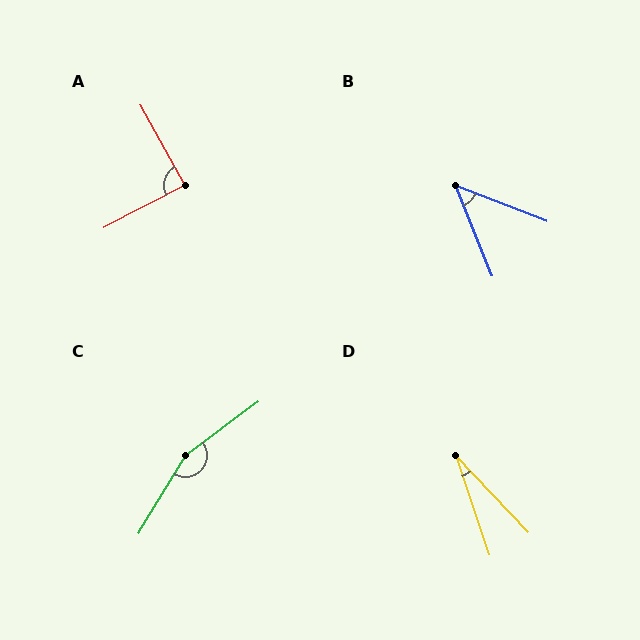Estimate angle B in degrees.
Approximately 47 degrees.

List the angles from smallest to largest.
D (25°), B (47°), A (89°), C (158°).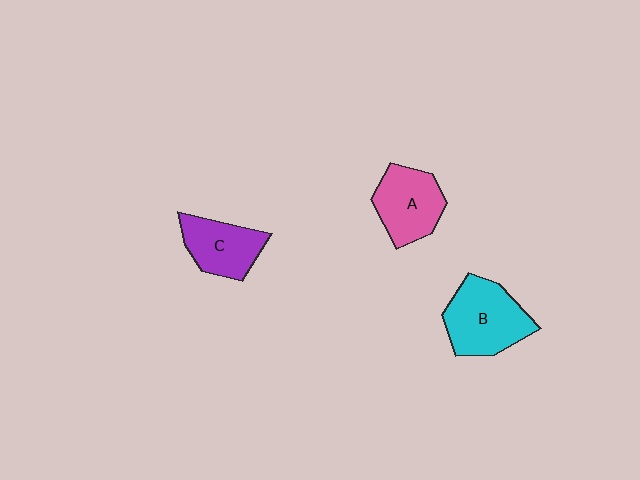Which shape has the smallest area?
Shape C (purple).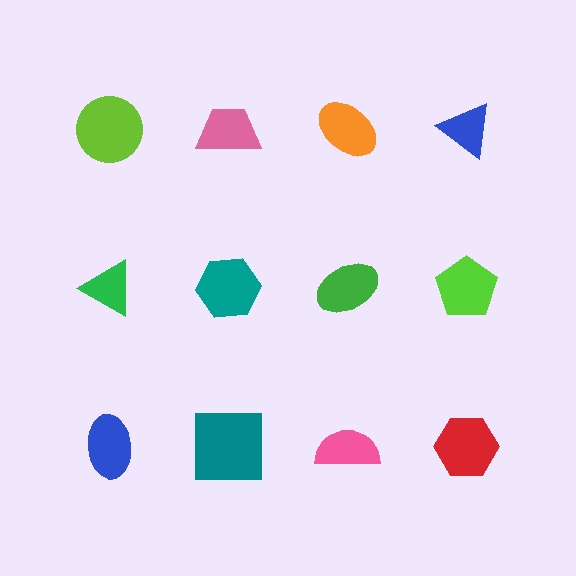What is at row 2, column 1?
A green triangle.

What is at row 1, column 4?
A blue triangle.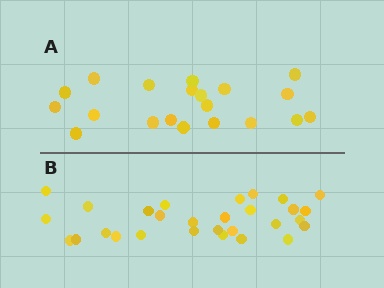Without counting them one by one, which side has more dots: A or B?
Region B (the bottom region) has more dots.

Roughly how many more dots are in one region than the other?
Region B has roughly 8 or so more dots than region A.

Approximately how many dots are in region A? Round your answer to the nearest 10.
About 20 dots.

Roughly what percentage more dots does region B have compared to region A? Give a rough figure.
About 45% more.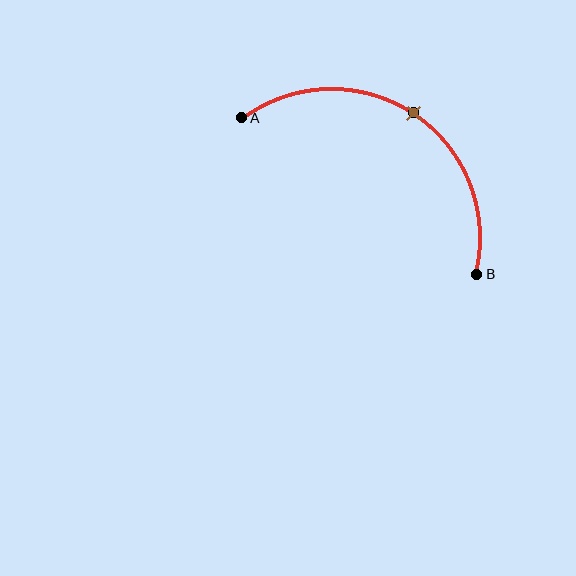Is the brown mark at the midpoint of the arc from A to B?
Yes. The brown mark lies on the arc at equal arc-length from both A and B — it is the arc midpoint.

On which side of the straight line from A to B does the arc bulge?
The arc bulges above the straight line connecting A and B.